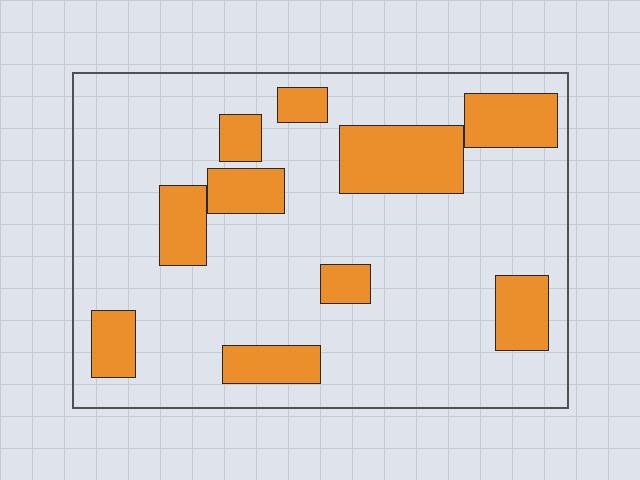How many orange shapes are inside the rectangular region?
10.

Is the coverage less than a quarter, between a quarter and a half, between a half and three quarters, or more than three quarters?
Less than a quarter.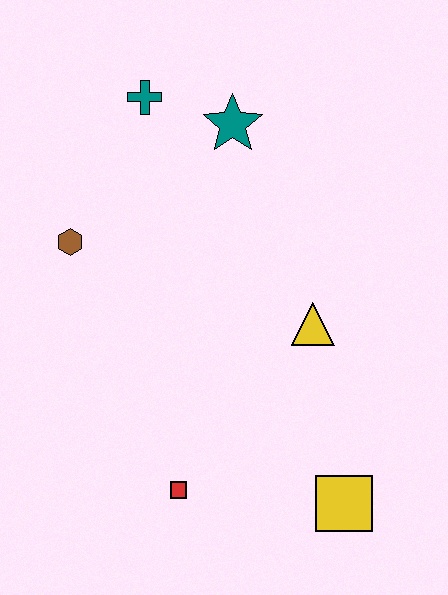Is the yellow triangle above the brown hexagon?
No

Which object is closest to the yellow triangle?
The yellow square is closest to the yellow triangle.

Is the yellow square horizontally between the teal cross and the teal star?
No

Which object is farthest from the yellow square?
The teal cross is farthest from the yellow square.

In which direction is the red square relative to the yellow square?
The red square is to the left of the yellow square.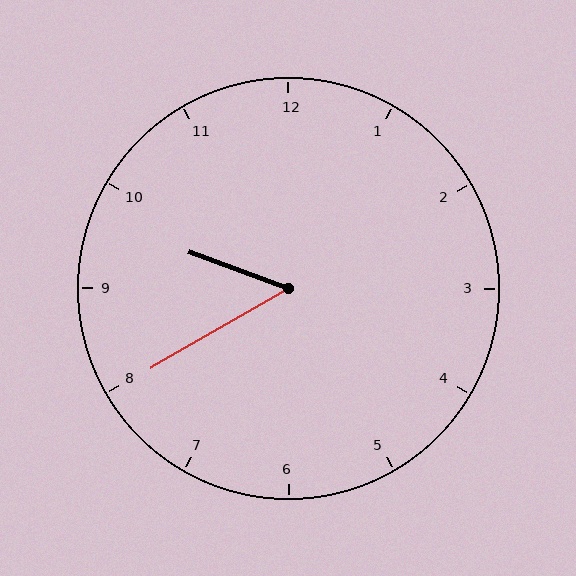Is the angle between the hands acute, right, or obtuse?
It is acute.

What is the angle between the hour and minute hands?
Approximately 50 degrees.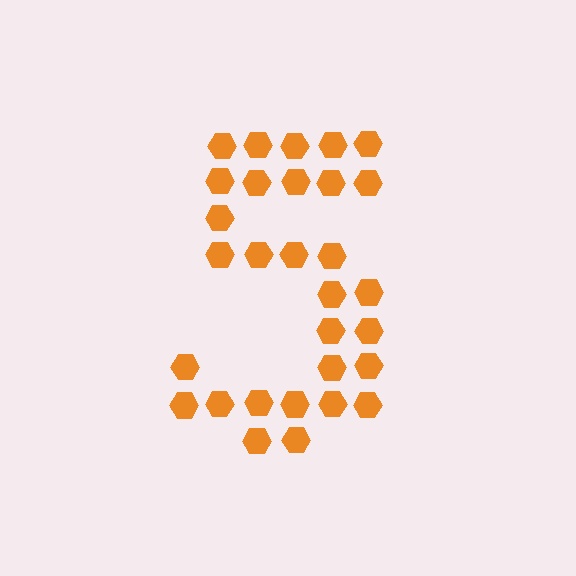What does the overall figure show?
The overall figure shows the digit 5.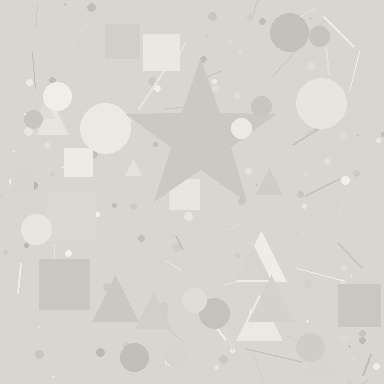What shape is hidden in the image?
A star is hidden in the image.